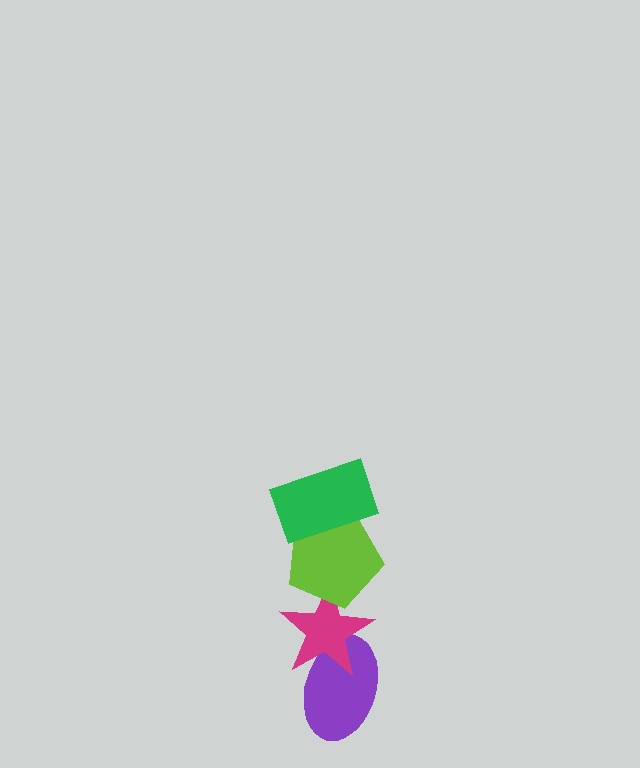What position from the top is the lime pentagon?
The lime pentagon is 2nd from the top.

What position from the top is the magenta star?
The magenta star is 3rd from the top.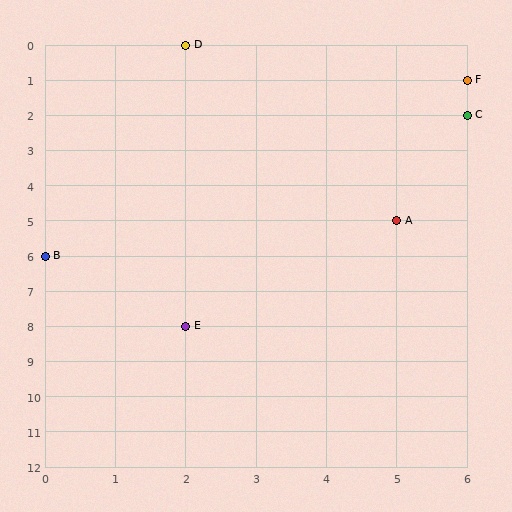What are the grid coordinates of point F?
Point F is at grid coordinates (6, 1).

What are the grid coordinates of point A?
Point A is at grid coordinates (5, 5).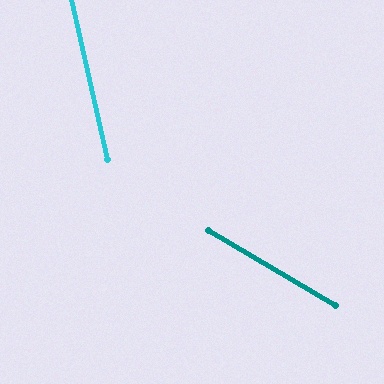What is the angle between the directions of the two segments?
Approximately 47 degrees.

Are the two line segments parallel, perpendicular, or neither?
Neither parallel nor perpendicular — they differ by about 47°.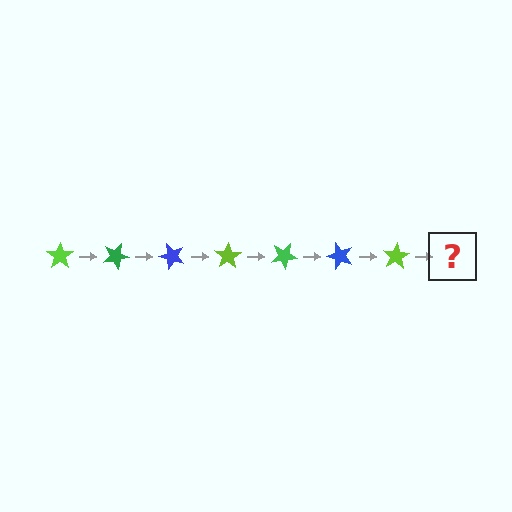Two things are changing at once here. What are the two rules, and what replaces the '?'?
The two rules are that it rotates 25 degrees each step and the color cycles through lime, green, and blue. The '?' should be a green star, rotated 175 degrees from the start.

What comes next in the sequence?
The next element should be a green star, rotated 175 degrees from the start.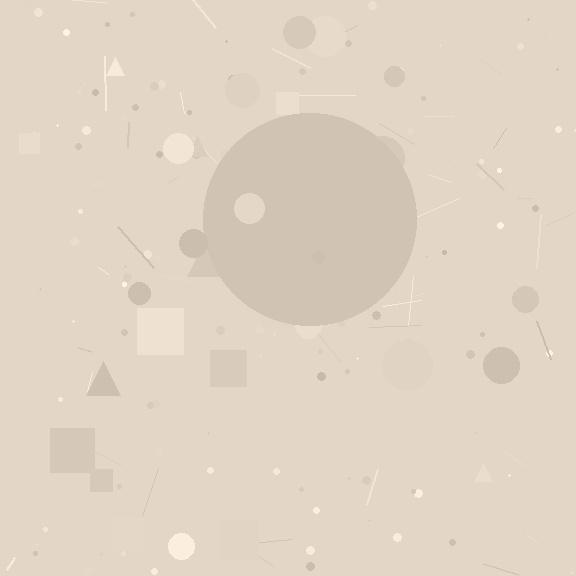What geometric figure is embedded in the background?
A circle is embedded in the background.